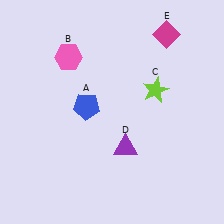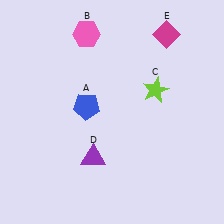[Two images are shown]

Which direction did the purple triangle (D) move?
The purple triangle (D) moved left.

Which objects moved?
The objects that moved are: the pink hexagon (B), the purple triangle (D).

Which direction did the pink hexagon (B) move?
The pink hexagon (B) moved up.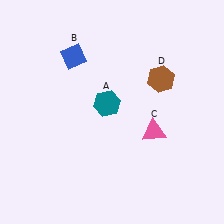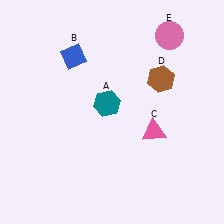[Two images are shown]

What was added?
A pink circle (E) was added in Image 2.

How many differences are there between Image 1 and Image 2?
There is 1 difference between the two images.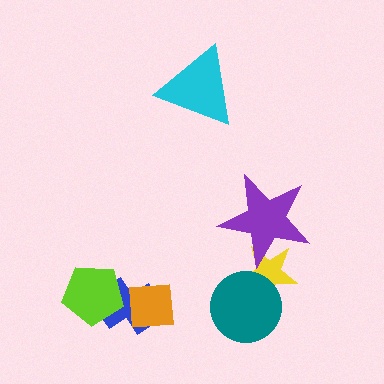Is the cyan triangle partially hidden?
No, no other shape covers it.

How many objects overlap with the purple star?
1 object overlaps with the purple star.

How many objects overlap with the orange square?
1 object overlaps with the orange square.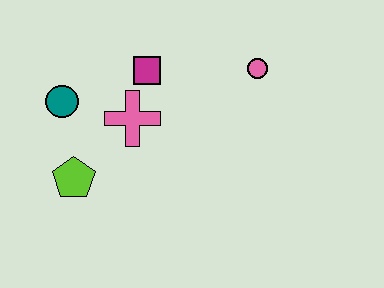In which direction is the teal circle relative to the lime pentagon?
The teal circle is above the lime pentagon.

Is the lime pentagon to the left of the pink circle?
Yes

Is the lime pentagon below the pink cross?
Yes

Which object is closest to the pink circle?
The magenta square is closest to the pink circle.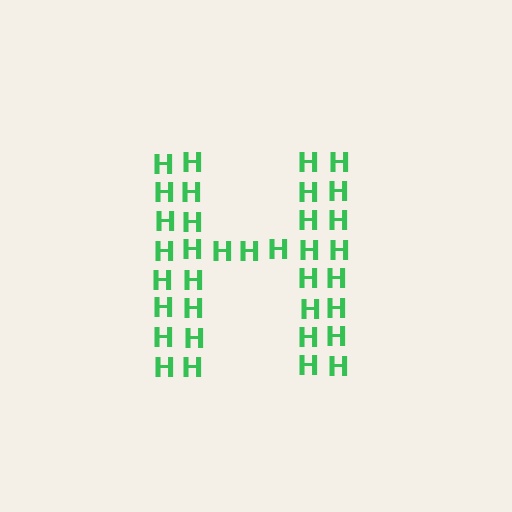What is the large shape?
The large shape is the letter H.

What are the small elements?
The small elements are letter H's.